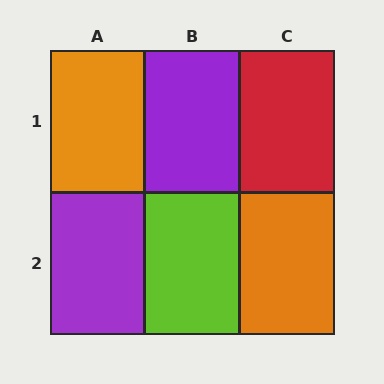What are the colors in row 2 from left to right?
Purple, lime, orange.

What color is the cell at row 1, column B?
Purple.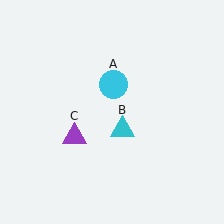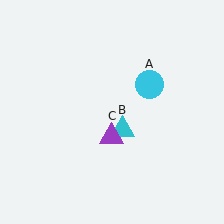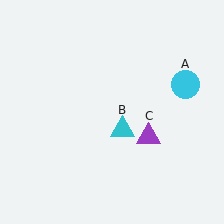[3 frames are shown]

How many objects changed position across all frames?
2 objects changed position: cyan circle (object A), purple triangle (object C).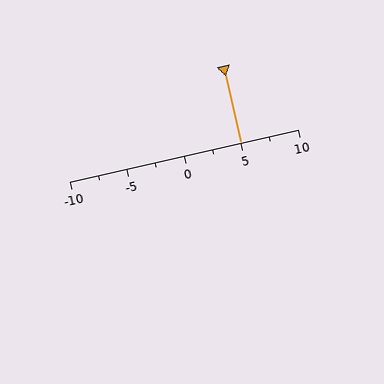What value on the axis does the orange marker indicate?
The marker indicates approximately 5.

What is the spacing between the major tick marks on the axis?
The major ticks are spaced 5 apart.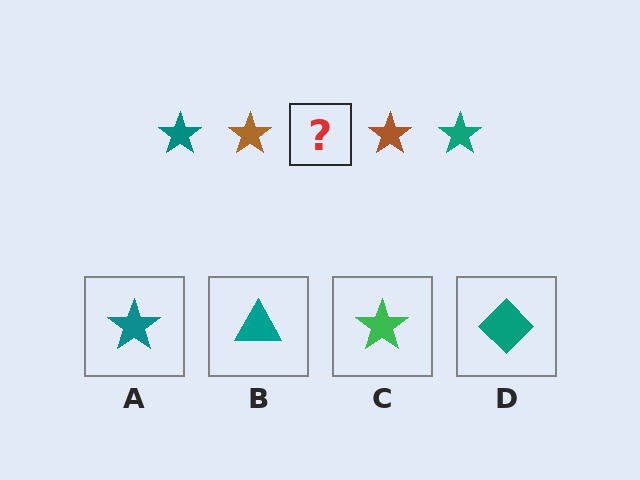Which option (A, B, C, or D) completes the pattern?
A.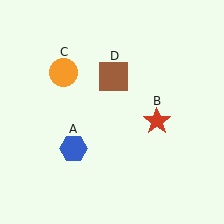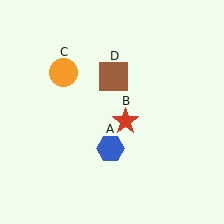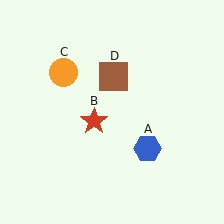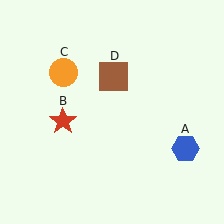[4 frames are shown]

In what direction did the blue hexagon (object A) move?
The blue hexagon (object A) moved right.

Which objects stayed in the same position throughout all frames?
Orange circle (object C) and brown square (object D) remained stationary.